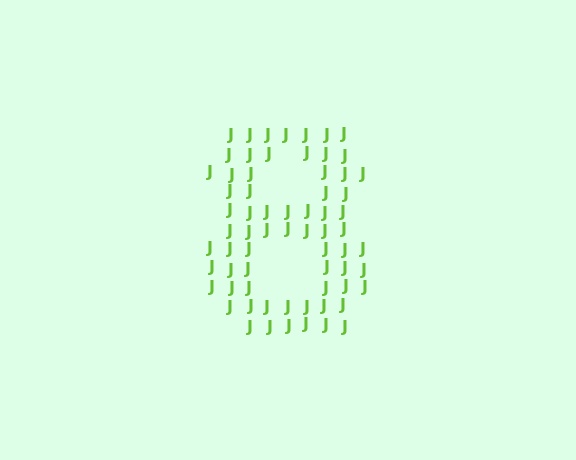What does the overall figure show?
The overall figure shows the digit 8.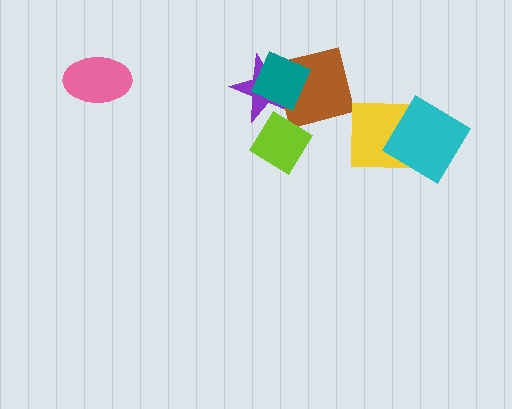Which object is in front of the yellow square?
The cyan diamond is in front of the yellow square.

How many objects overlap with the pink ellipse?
0 objects overlap with the pink ellipse.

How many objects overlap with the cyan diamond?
1 object overlaps with the cyan diamond.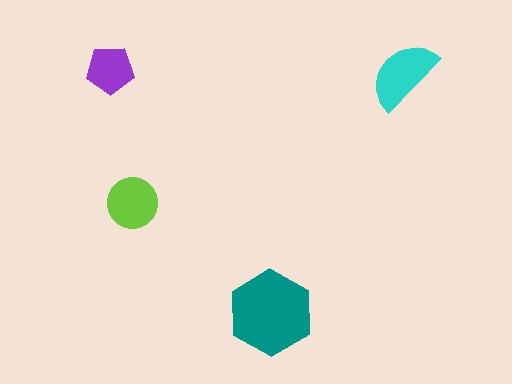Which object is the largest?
The teal hexagon.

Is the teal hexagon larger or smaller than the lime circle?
Larger.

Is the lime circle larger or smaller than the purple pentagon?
Larger.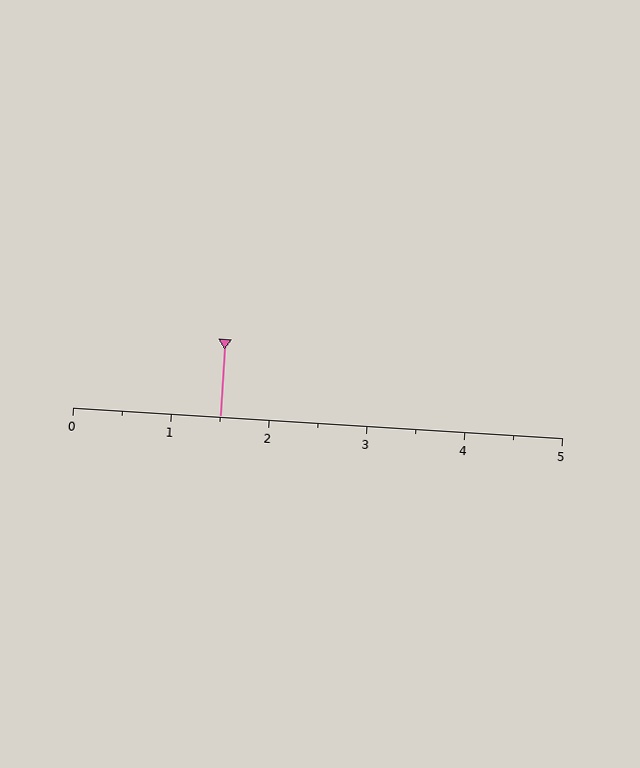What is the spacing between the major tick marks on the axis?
The major ticks are spaced 1 apart.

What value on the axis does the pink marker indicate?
The marker indicates approximately 1.5.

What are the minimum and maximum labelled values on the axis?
The axis runs from 0 to 5.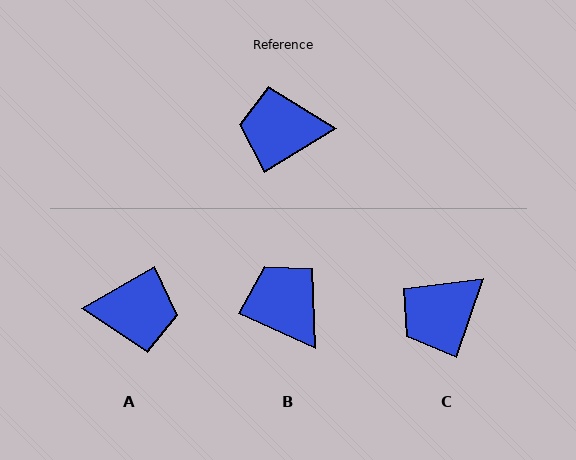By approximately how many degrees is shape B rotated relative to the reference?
Approximately 56 degrees clockwise.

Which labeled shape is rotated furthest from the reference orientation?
A, about 179 degrees away.